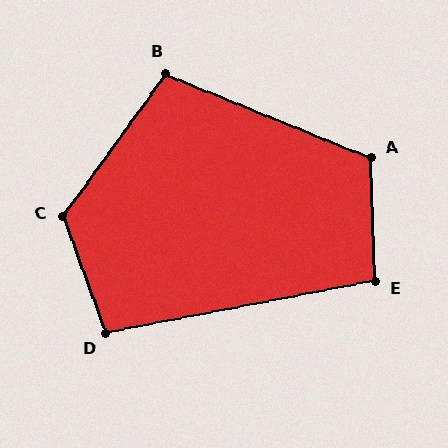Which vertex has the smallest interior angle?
D, at approximately 99 degrees.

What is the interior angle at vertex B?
Approximately 104 degrees (obtuse).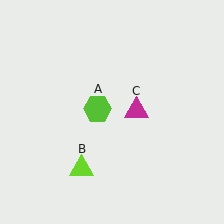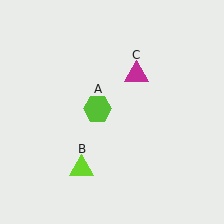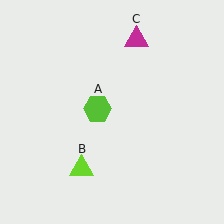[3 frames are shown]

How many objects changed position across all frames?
1 object changed position: magenta triangle (object C).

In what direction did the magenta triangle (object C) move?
The magenta triangle (object C) moved up.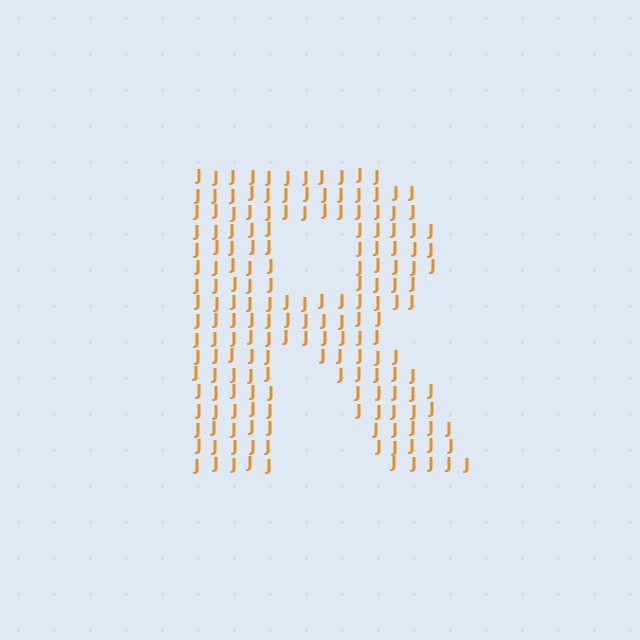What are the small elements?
The small elements are letter J's.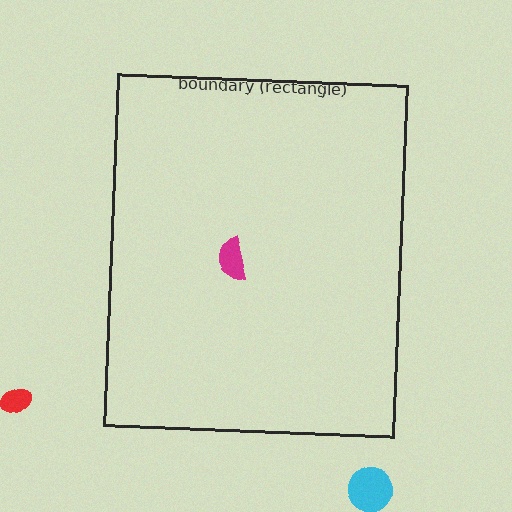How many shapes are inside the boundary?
1 inside, 2 outside.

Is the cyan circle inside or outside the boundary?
Outside.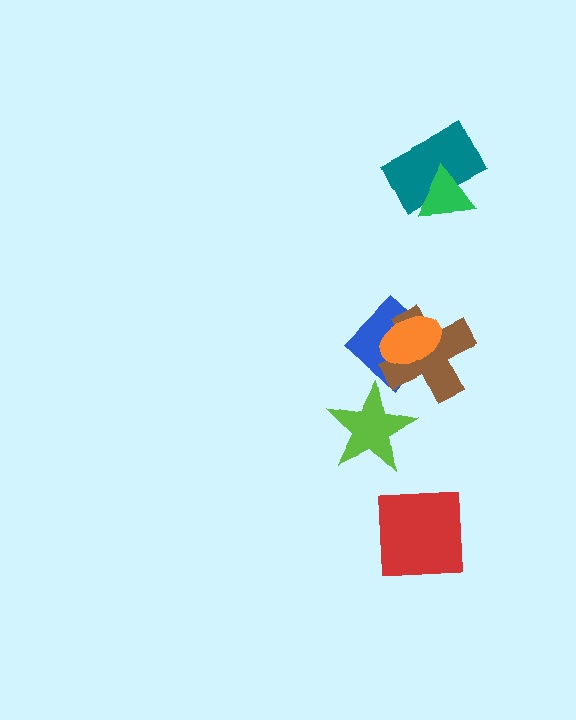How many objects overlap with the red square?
0 objects overlap with the red square.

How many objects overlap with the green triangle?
1 object overlaps with the green triangle.